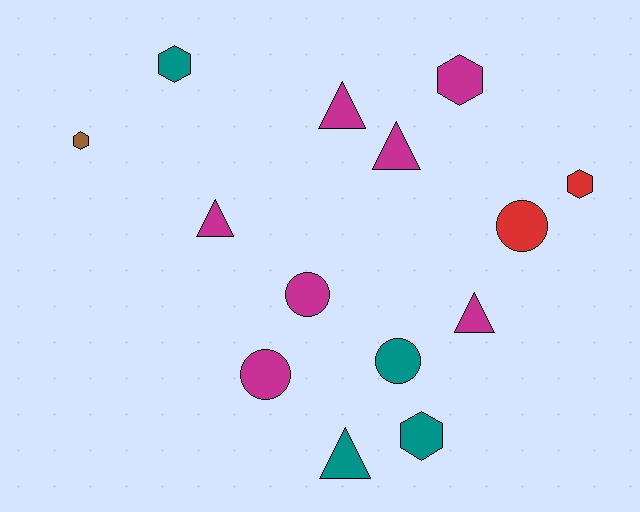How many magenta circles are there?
There are 2 magenta circles.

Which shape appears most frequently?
Hexagon, with 5 objects.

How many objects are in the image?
There are 14 objects.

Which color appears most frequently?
Magenta, with 7 objects.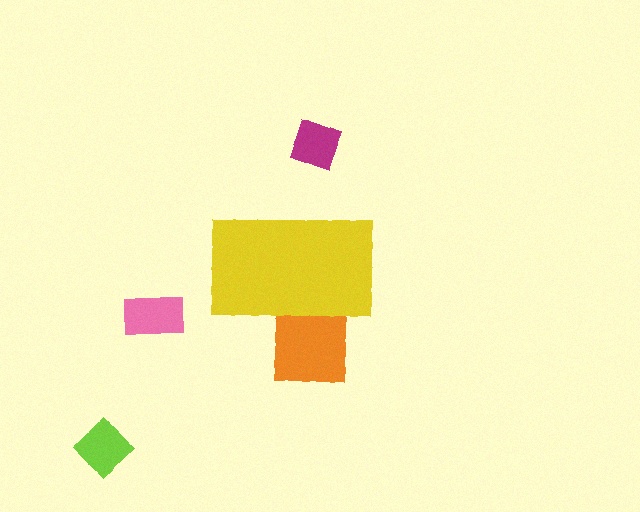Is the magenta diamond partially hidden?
No, the magenta diamond is fully visible.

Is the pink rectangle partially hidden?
No, the pink rectangle is fully visible.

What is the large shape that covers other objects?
A yellow rectangle.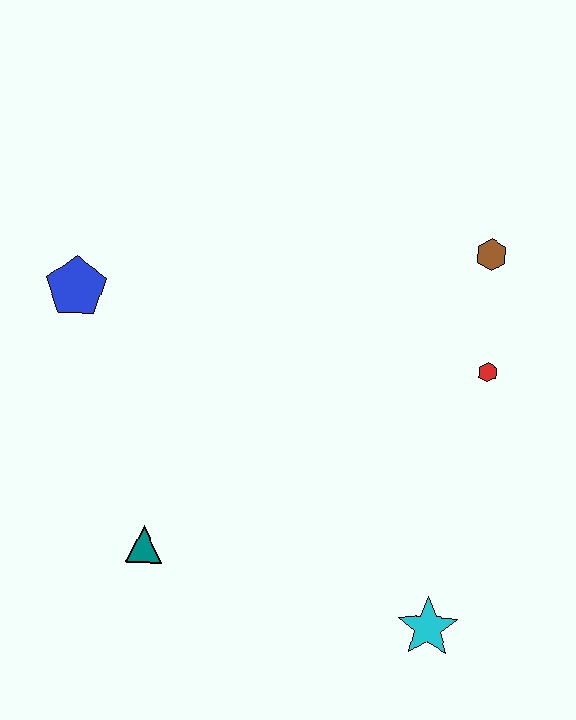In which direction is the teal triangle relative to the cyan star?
The teal triangle is to the left of the cyan star.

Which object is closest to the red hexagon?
The brown hexagon is closest to the red hexagon.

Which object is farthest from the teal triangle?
The brown hexagon is farthest from the teal triangle.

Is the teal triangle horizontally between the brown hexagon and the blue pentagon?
Yes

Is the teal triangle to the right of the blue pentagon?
Yes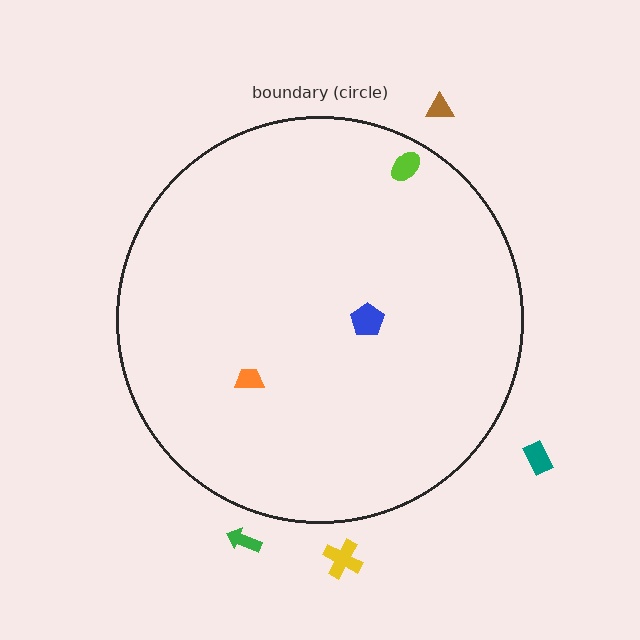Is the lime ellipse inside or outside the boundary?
Inside.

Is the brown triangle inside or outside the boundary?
Outside.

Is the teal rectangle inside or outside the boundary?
Outside.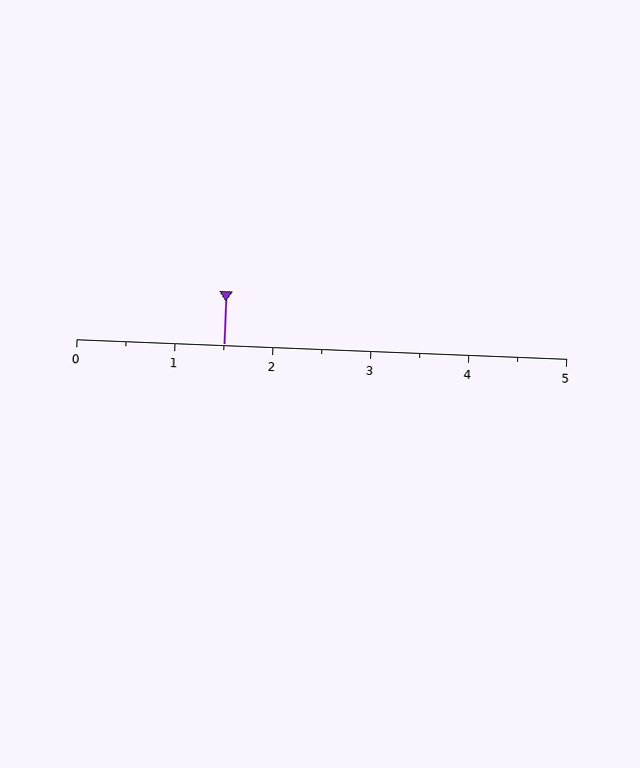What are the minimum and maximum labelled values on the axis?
The axis runs from 0 to 5.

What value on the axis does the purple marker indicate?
The marker indicates approximately 1.5.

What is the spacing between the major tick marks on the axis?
The major ticks are spaced 1 apart.